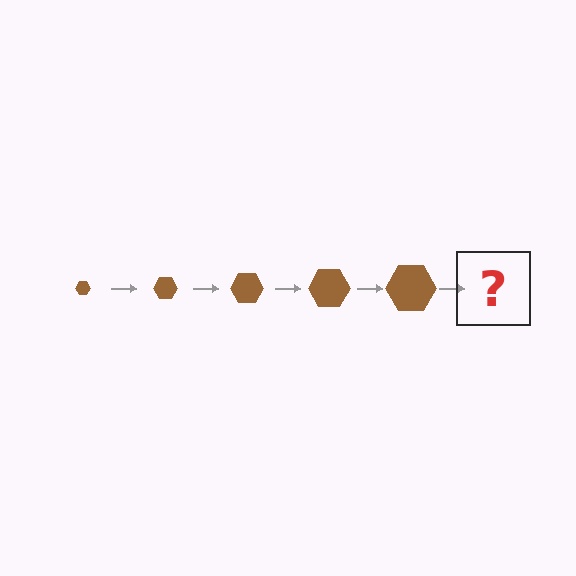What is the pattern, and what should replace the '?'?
The pattern is that the hexagon gets progressively larger each step. The '?' should be a brown hexagon, larger than the previous one.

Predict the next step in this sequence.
The next step is a brown hexagon, larger than the previous one.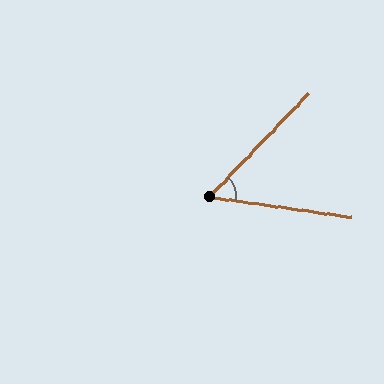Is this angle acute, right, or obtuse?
It is acute.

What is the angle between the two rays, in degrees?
Approximately 54 degrees.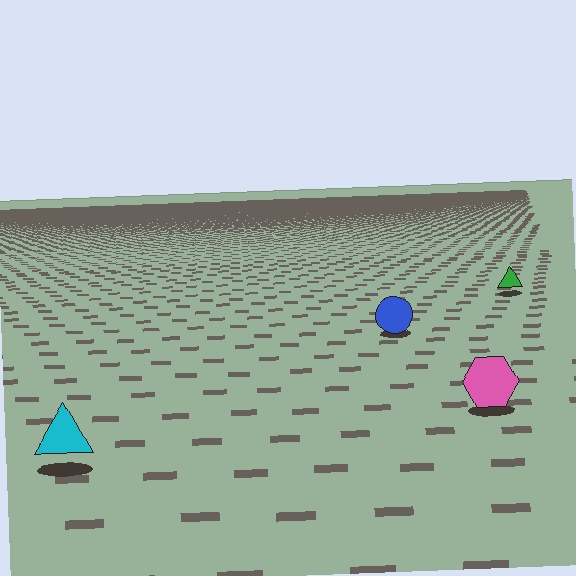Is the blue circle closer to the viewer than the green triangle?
Yes. The blue circle is closer — you can tell from the texture gradient: the ground texture is coarser near it.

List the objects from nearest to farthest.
From nearest to farthest: the cyan triangle, the pink hexagon, the blue circle, the green triangle.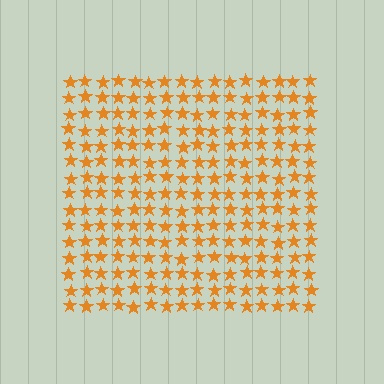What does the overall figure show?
The overall figure shows a square.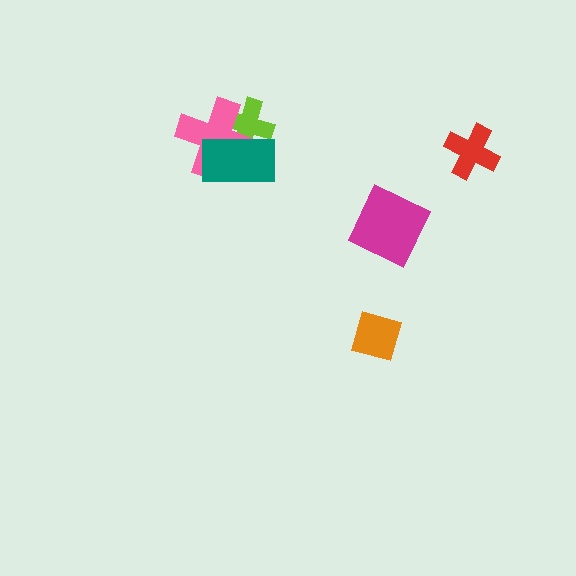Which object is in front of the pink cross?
The teal rectangle is in front of the pink cross.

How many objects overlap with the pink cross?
2 objects overlap with the pink cross.